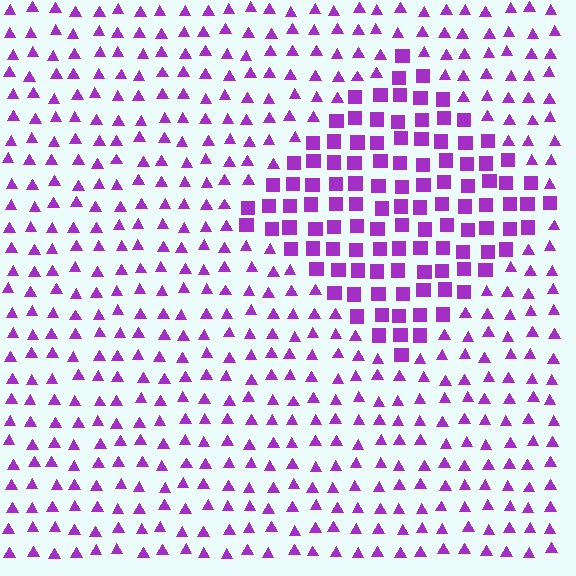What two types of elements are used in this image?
The image uses squares inside the diamond region and triangles outside it.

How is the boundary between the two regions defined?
The boundary is defined by a change in element shape: squares inside vs. triangles outside. All elements share the same color and spacing.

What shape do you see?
I see a diamond.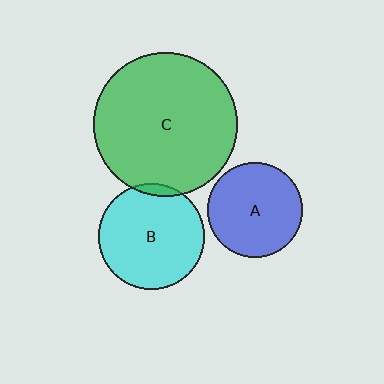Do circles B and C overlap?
Yes.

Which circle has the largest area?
Circle C (green).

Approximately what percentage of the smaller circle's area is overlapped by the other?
Approximately 5%.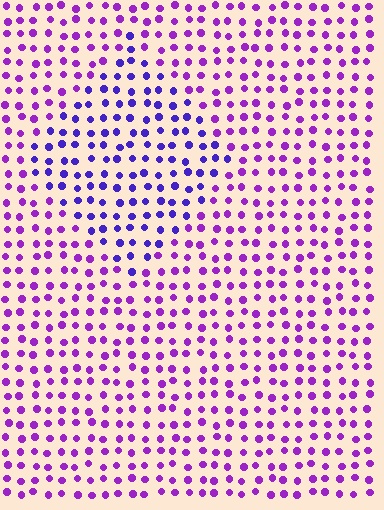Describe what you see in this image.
The image is filled with small purple elements in a uniform arrangement. A diamond-shaped region is visible where the elements are tinted to a slightly different hue, forming a subtle color boundary.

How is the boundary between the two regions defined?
The boundary is defined purely by a slight shift in hue (about 33 degrees). Spacing, size, and orientation are identical on both sides.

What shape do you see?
I see a diamond.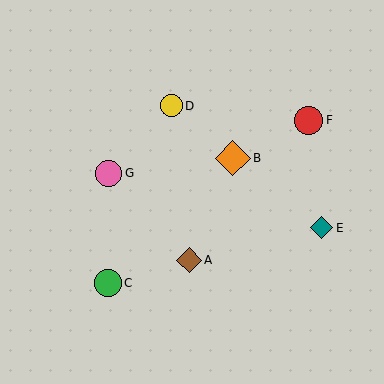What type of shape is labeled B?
Shape B is an orange diamond.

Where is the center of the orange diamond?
The center of the orange diamond is at (233, 158).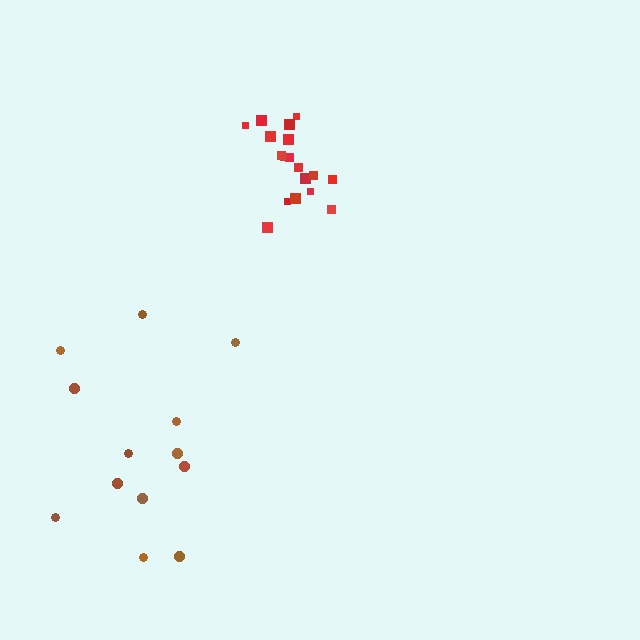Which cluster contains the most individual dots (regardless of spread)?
Red (18).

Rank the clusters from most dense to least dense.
red, brown.